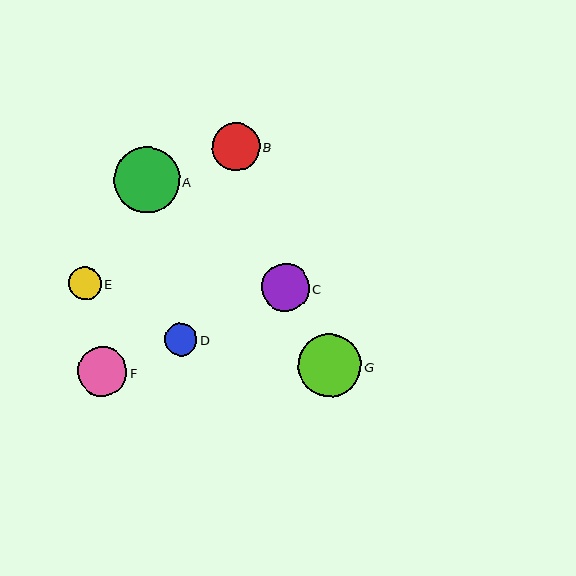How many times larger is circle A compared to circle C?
Circle A is approximately 1.4 times the size of circle C.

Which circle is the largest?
Circle A is the largest with a size of approximately 66 pixels.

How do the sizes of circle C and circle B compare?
Circle C and circle B are approximately the same size.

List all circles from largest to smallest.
From largest to smallest: A, G, F, C, B, E, D.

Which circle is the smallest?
Circle D is the smallest with a size of approximately 32 pixels.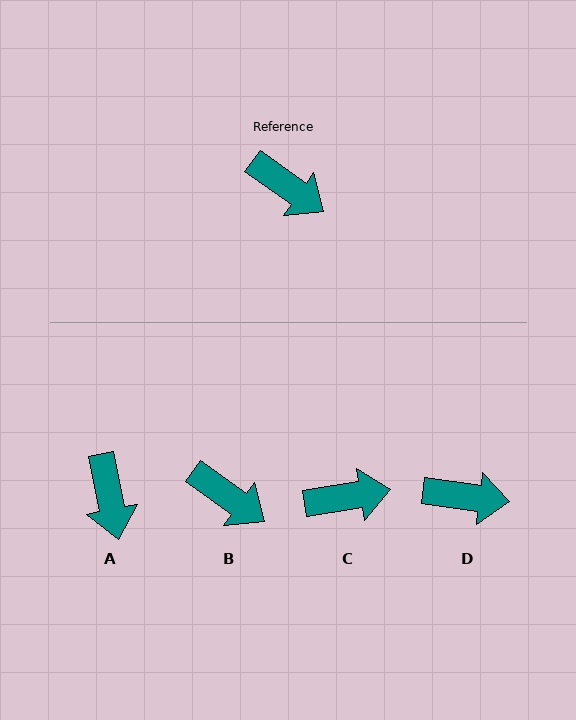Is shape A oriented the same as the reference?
No, it is off by about 43 degrees.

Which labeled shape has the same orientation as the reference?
B.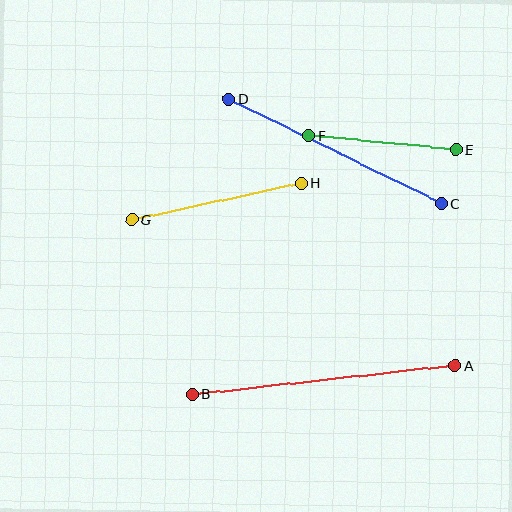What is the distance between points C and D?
The distance is approximately 236 pixels.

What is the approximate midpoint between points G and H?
The midpoint is at approximately (217, 201) pixels.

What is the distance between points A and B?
The distance is approximately 265 pixels.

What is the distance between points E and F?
The distance is approximately 148 pixels.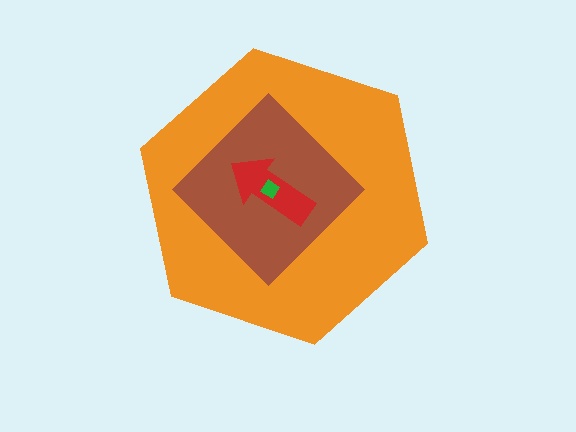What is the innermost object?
The green diamond.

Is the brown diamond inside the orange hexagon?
Yes.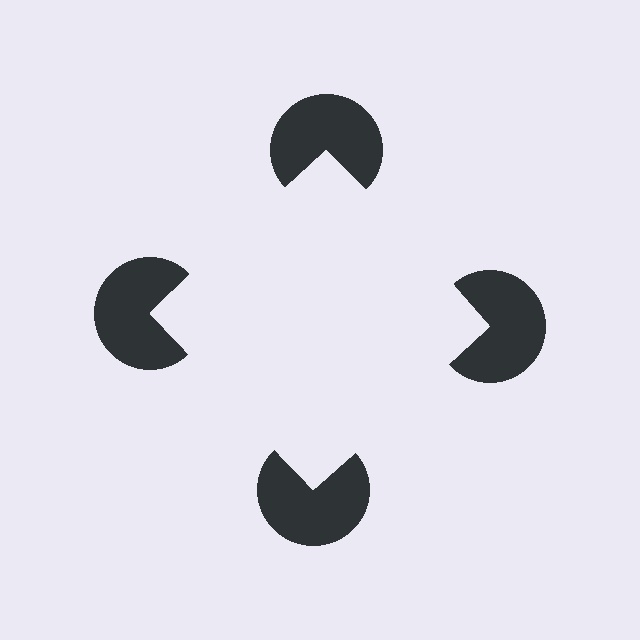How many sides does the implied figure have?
4 sides.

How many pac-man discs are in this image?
There are 4 — one at each vertex of the illusory square.